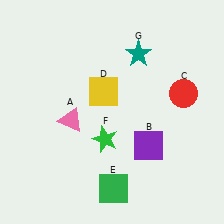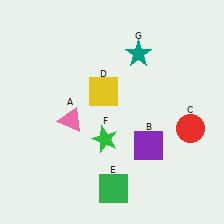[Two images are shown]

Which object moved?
The red circle (C) moved down.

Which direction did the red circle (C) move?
The red circle (C) moved down.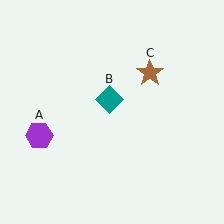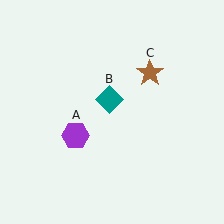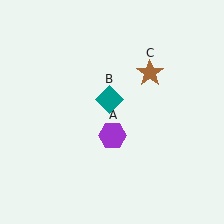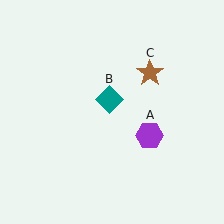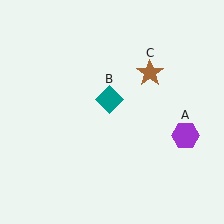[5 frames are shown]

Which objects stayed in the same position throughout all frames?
Teal diamond (object B) and brown star (object C) remained stationary.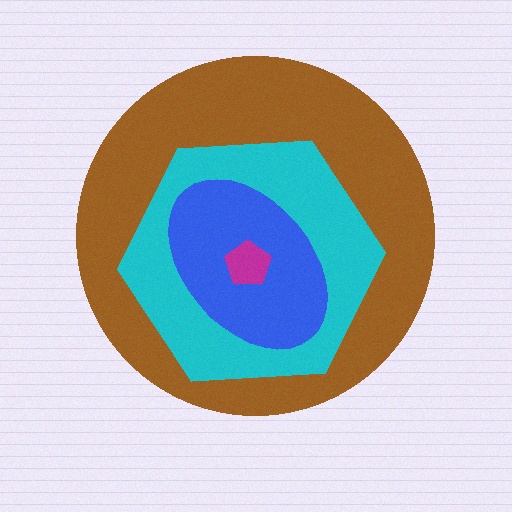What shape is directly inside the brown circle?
The cyan hexagon.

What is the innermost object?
The magenta pentagon.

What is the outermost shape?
The brown circle.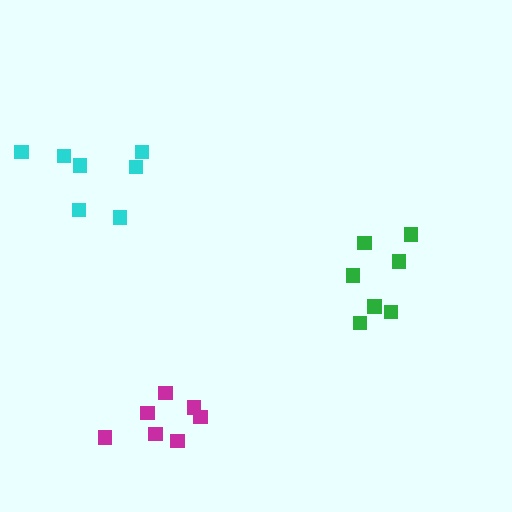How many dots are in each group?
Group 1: 7 dots, Group 2: 7 dots, Group 3: 7 dots (21 total).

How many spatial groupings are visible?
There are 3 spatial groupings.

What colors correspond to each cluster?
The clusters are colored: magenta, cyan, green.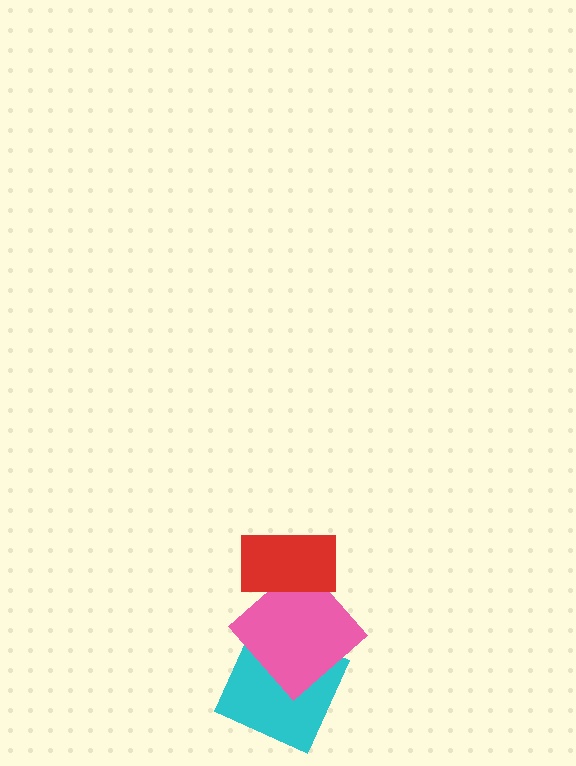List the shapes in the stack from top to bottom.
From top to bottom: the red rectangle, the pink diamond, the cyan square.